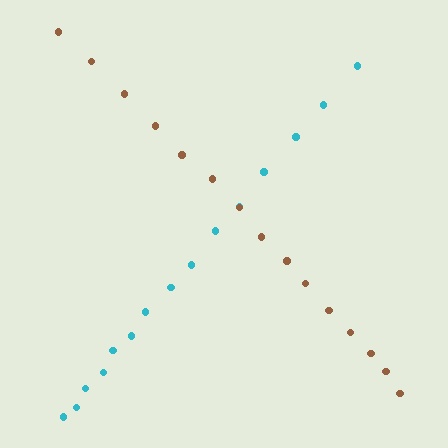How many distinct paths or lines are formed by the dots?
There are 2 distinct paths.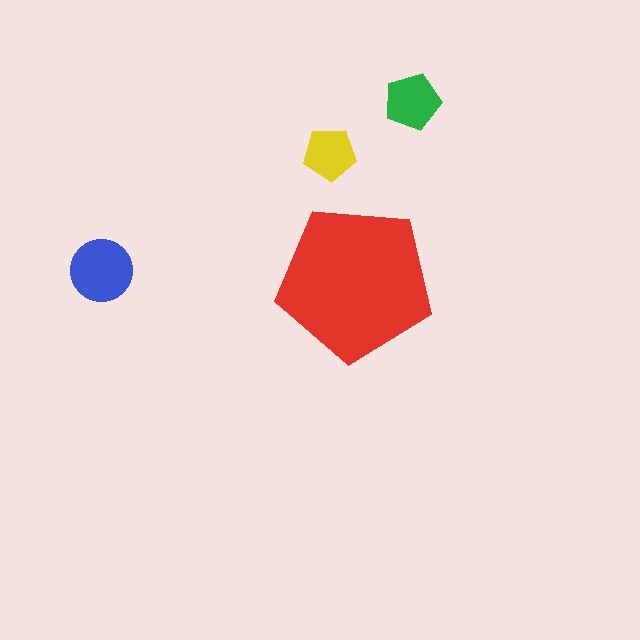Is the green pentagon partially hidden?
No, the green pentagon is fully visible.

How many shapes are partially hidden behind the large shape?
0 shapes are partially hidden.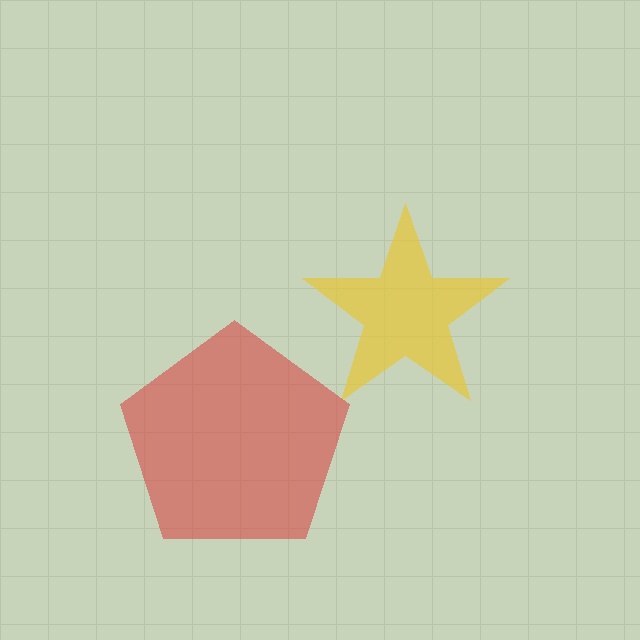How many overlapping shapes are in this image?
There are 2 overlapping shapes in the image.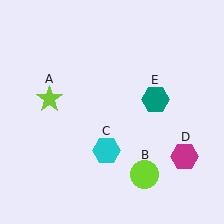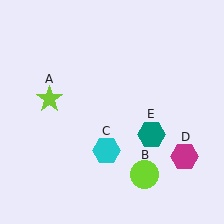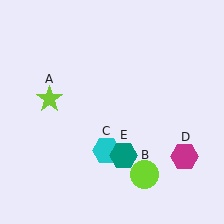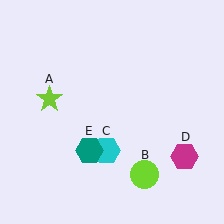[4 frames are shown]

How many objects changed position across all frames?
1 object changed position: teal hexagon (object E).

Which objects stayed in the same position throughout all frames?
Lime star (object A) and lime circle (object B) and cyan hexagon (object C) and magenta hexagon (object D) remained stationary.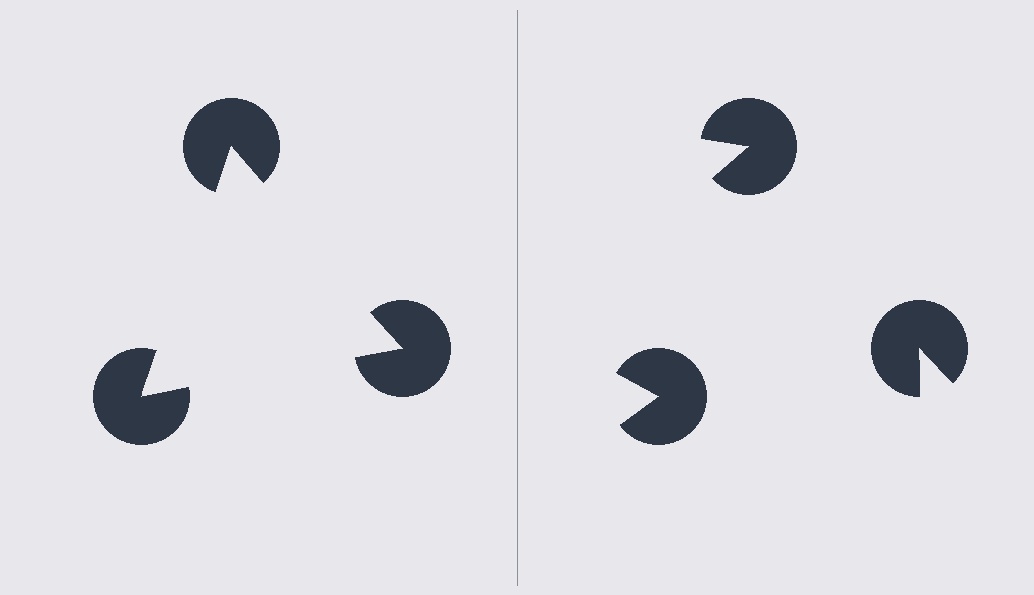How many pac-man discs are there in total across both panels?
6 — 3 on each side.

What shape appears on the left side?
An illusory triangle.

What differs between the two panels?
The pac-man discs are positioned identically on both sides; only the wedge orientations differ. On the left they align to a triangle; on the right they are misaligned.